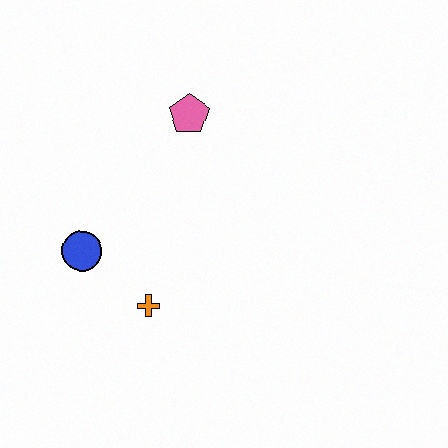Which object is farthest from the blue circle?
The pink pentagon is farthest from the blue circle.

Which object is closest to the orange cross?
The blue circle is closest to the orange cross.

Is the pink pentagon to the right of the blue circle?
Yes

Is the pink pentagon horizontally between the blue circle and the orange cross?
No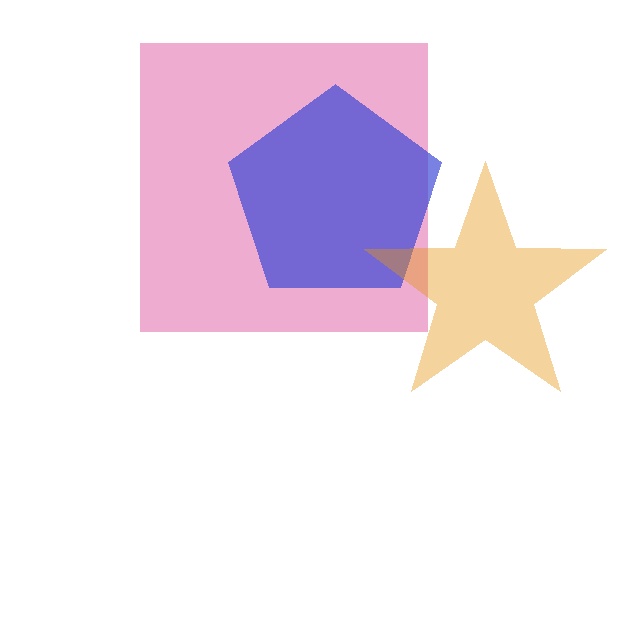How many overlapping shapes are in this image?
There are 3 overlapping shapes in the image.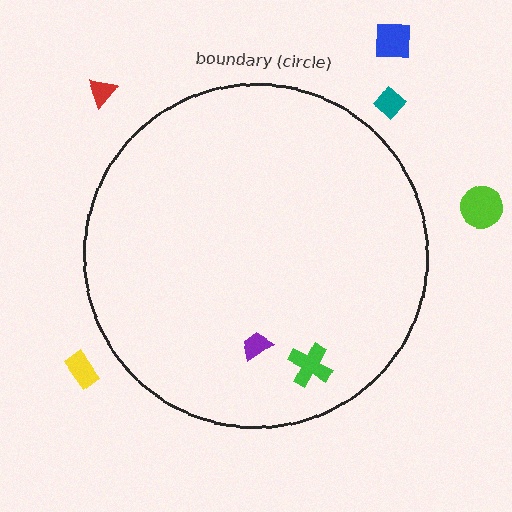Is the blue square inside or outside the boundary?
Outside.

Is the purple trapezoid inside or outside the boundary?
Inside.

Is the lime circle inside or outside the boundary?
Outside.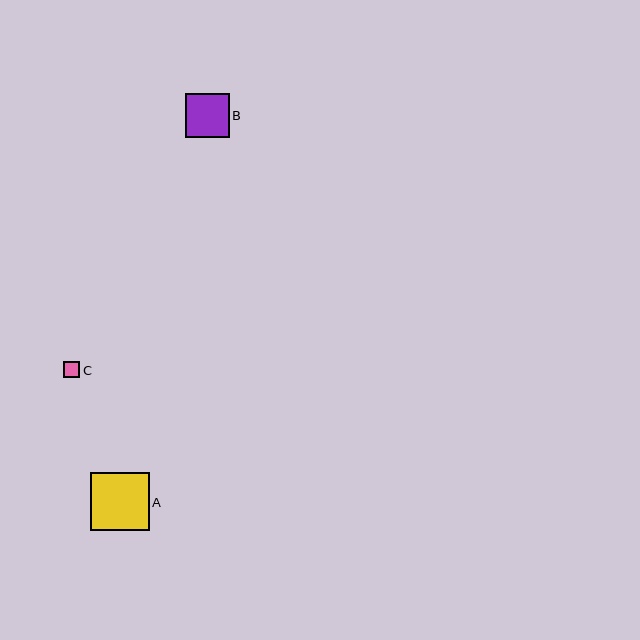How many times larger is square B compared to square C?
Square B is approximately 2.8 times the size of square C.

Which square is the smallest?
Square C is the smallest with a size of approximately 16 pixels.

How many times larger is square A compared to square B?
Square A is approximately 1.3 times the size of square B.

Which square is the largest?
Square A is the largest with a size of approximately 59 pixels.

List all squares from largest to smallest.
From largest to smallest: A, B, C.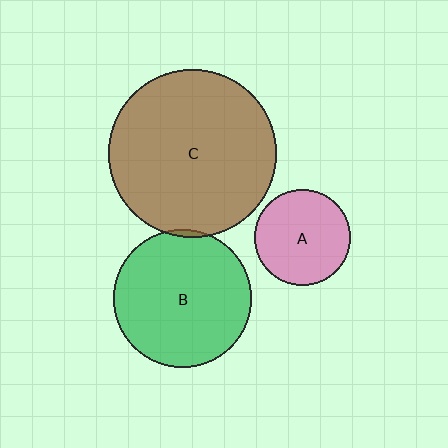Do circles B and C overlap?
Yes.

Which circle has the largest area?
Circle C (brown).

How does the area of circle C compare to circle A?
Approximately 3.1 times.